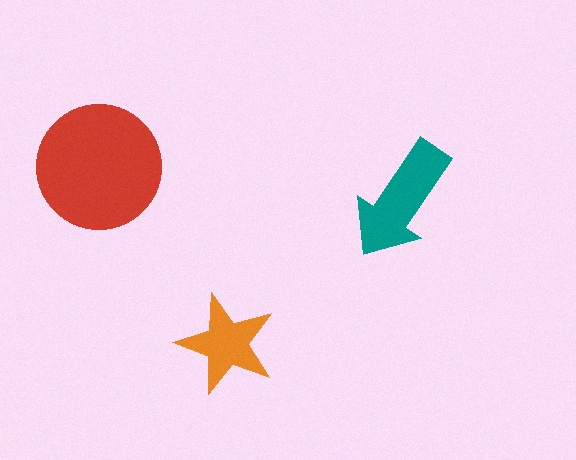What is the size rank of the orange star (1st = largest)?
3rd.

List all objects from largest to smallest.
The red circle, the teal arrow, the orange star.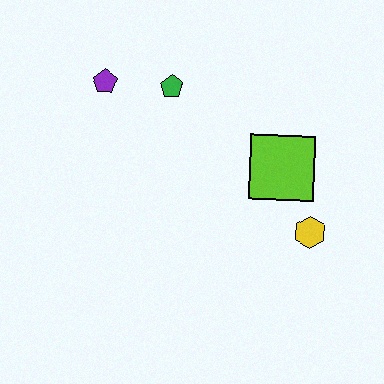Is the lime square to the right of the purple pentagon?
Yes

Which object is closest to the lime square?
The yellow hexagon is closest to the lime square.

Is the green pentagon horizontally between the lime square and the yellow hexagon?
No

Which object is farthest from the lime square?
The purple pentagon is farthest from the lime square.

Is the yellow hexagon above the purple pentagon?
No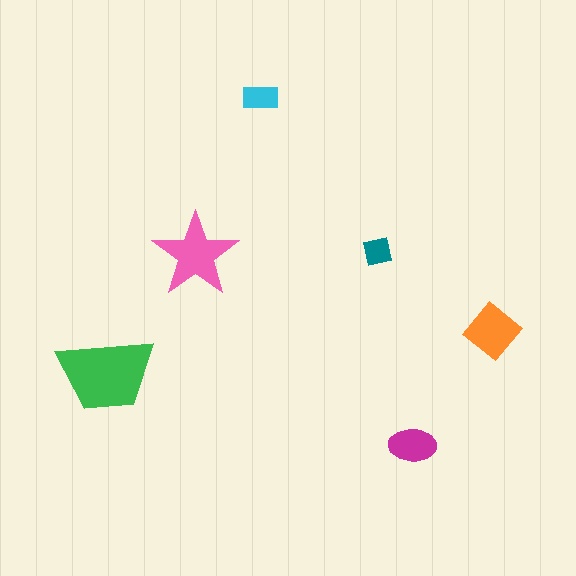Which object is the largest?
The green trapezoid.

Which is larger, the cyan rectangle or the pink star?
The pink star.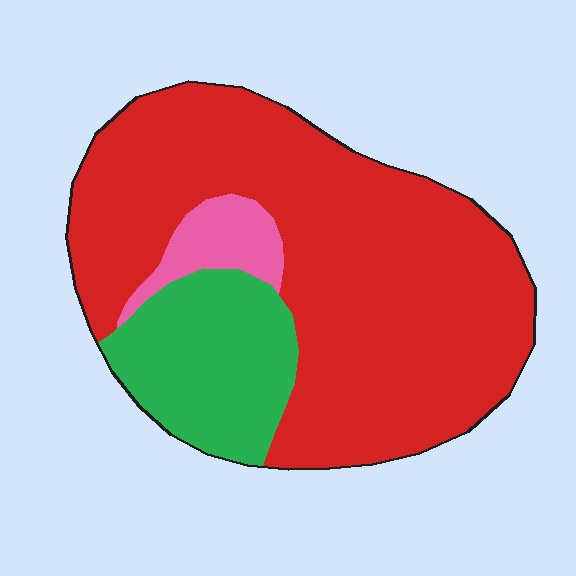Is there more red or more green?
Red.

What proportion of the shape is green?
Green covers around 20% of the shape.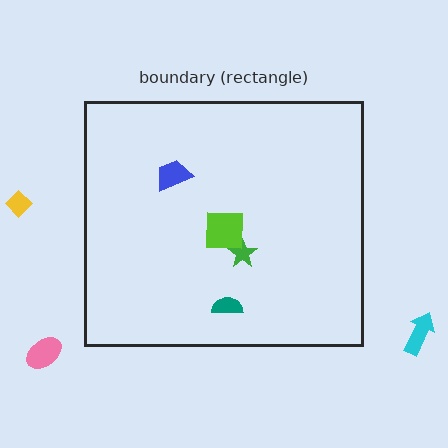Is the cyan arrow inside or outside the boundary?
Outside.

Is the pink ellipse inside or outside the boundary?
Outside.